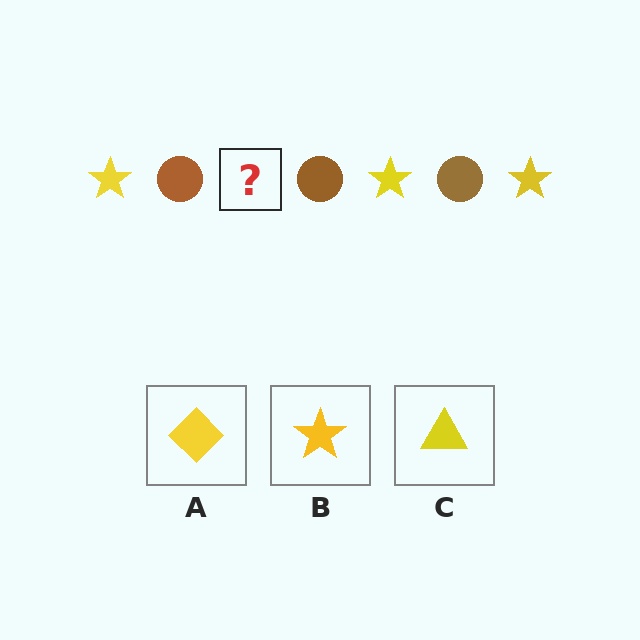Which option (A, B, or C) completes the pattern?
B.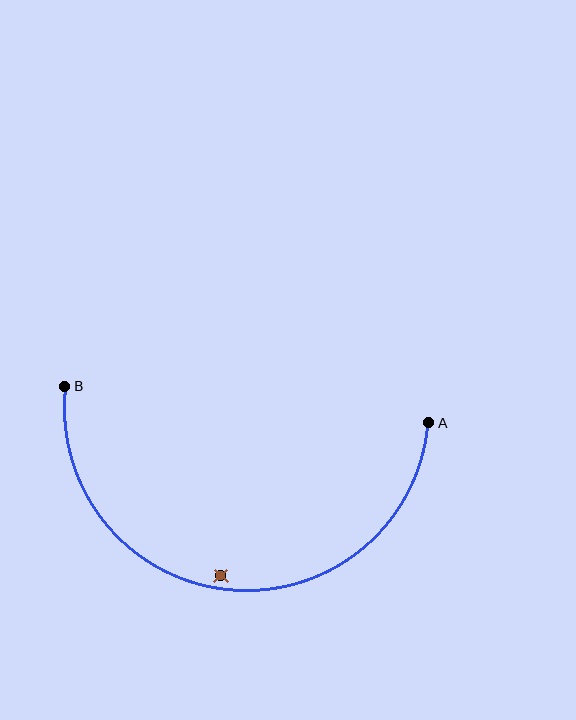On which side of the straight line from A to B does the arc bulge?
The arc bulges below the straight line connecting A and B.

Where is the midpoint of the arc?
The arc midpoint is the point on the curve farthest from the straight line joining A and B. It sits below that line.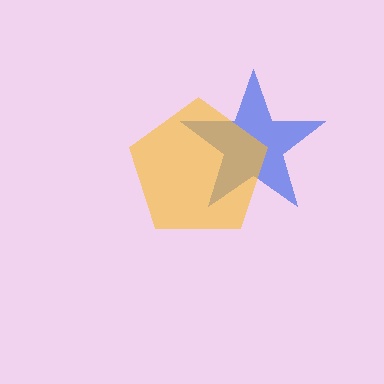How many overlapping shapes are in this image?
There are 2 overlapping shapes in the image.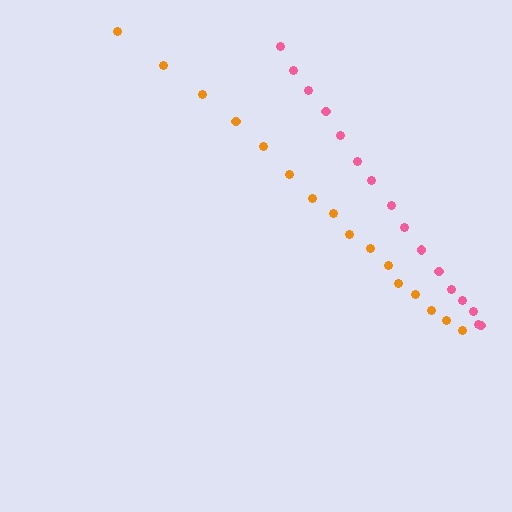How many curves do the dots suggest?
There are 2 distinct paths.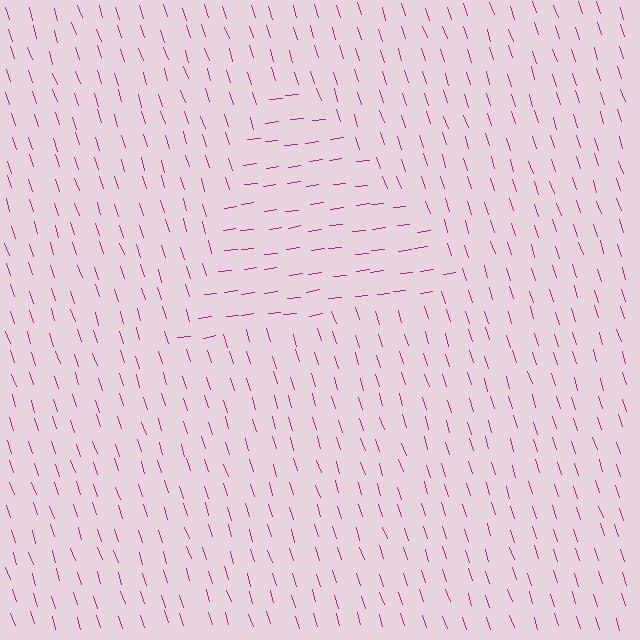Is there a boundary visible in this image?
Yes, there is a texture boundary formed by a change in line orientation.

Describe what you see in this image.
The image is filled with small magenta line segments. A triangle region in the image has lines oriented differently from the surrounding lines, creating a visible texture boundary.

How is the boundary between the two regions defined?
The boundary is defined purely by a change in line orientation (approximately 80 degrees difference). All lines are the same color and thickness.